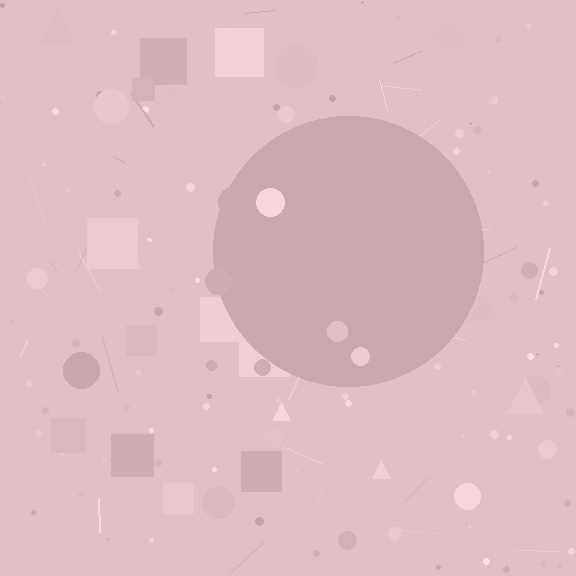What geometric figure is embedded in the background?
A circle is embedded in the background.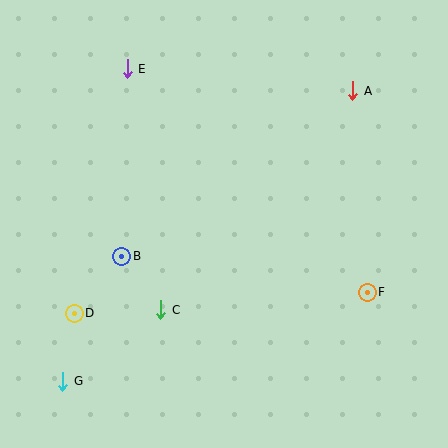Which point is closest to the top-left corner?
Point E is closest to the top-left corner.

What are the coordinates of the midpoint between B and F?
The midpoint between B and F is at (244, 274).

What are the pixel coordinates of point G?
Point G is at (63, 381).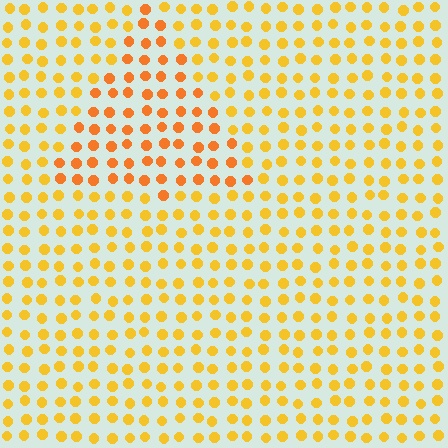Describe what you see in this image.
The image is filled with small yellow elements in a uniform arrangement. A triangle-shaped region is visible where the elements are tinted to a slightly different hue, forming a subtle color boundary.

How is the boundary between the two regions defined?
The boundary is defined purely by a slight shift in hue (about 22 degrees). Spacing, size, and orientation are identical on both sides.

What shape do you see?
I see a triangle.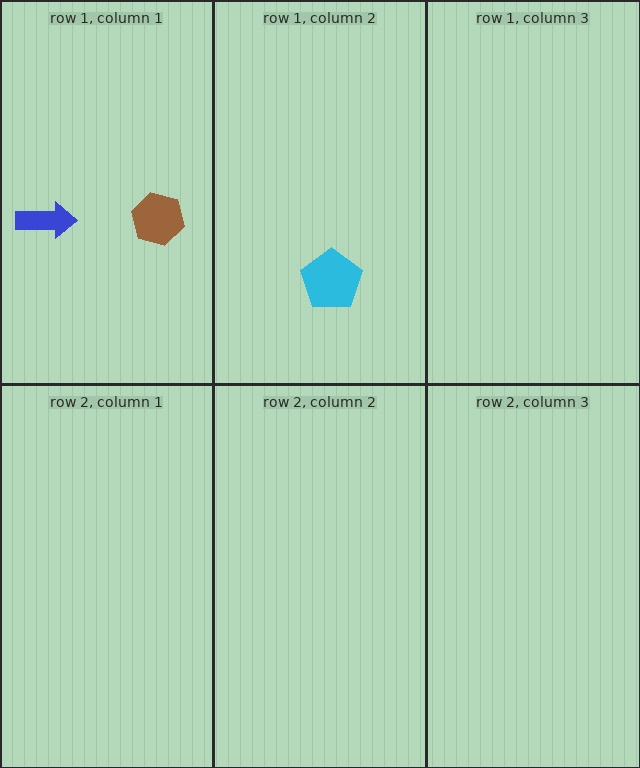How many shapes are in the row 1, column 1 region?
2.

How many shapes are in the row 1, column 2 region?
1.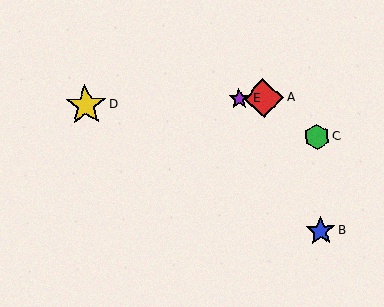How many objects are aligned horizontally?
3 objects (A, D, E) are aligned horizontally.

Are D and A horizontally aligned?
Yes, both are at y≈105.